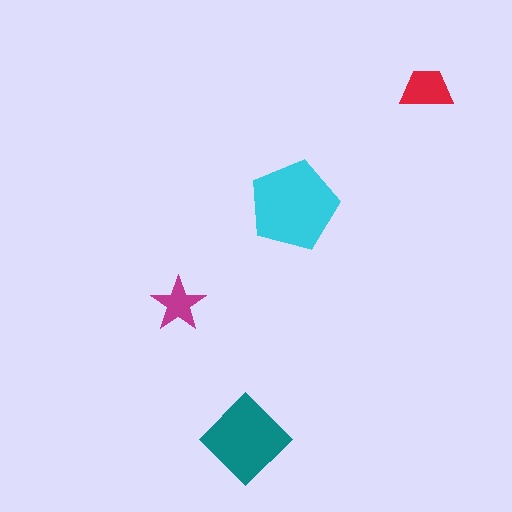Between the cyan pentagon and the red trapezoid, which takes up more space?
The cyan pentagon.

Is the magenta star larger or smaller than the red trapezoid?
Smaller.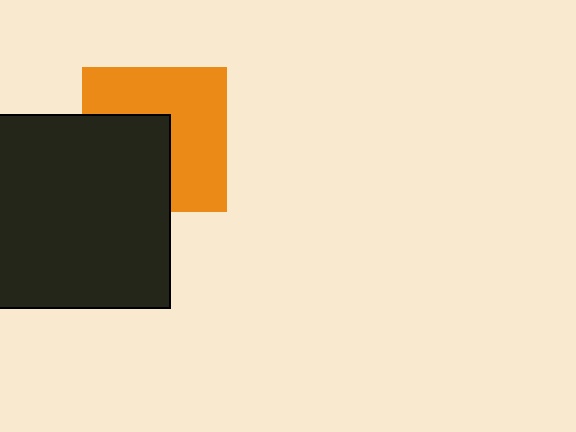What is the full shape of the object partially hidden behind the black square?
The partially hidden object is an orange square.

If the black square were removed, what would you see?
You would see the complete orange square.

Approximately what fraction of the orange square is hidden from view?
Roughly 42% of the orange square is hidden behind the black square.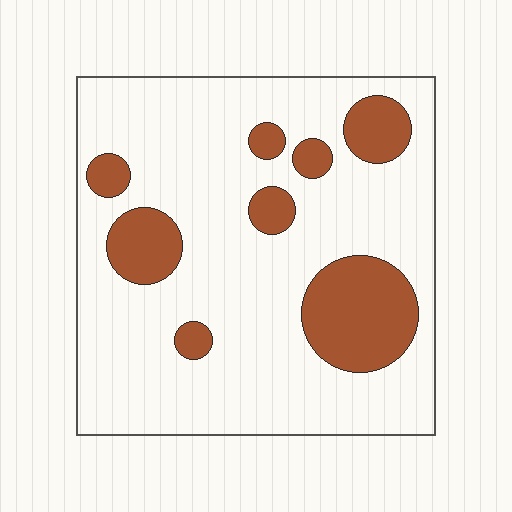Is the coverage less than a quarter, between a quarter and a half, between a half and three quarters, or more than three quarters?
Less than a quarter.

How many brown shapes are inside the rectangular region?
8.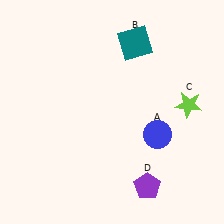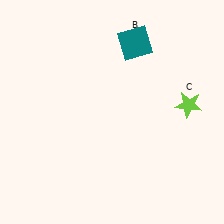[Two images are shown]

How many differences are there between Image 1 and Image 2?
There are 2 differences between the two images.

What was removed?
The purple pentagon (D), the blue circle (A) were removed in Image 2.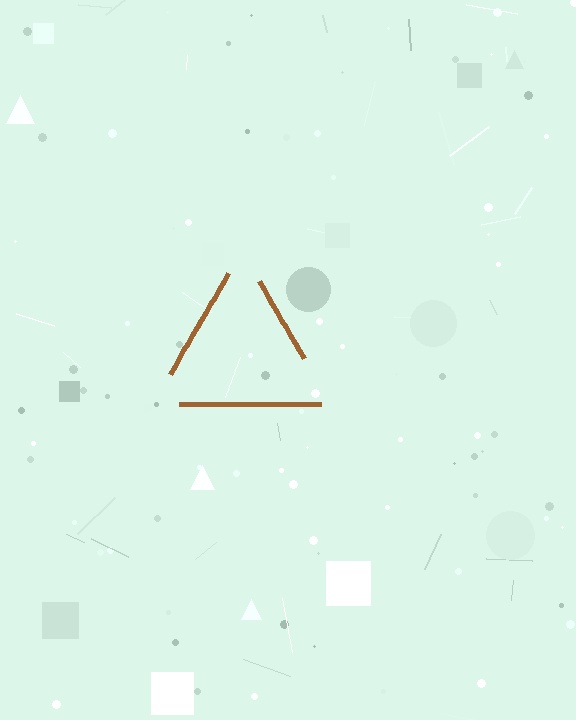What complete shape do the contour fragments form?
The contour fragments form a triangle.